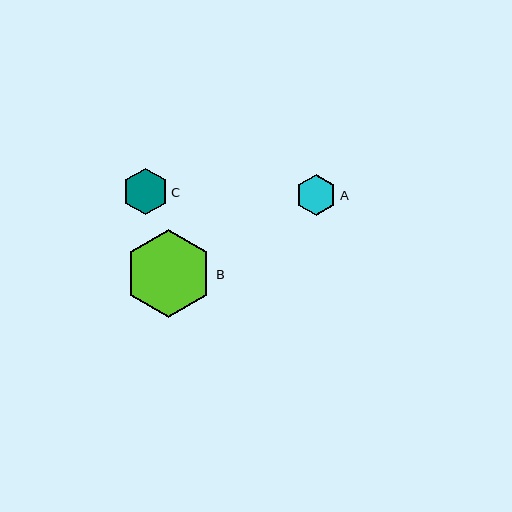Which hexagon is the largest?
Hexagon B is the largest with a size of approximately 88 pixels.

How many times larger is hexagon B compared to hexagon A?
Hexagon B is approximately 2.1 times the size of hexagon A.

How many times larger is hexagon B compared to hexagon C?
Hexagon B is approximately 1.9 times the size of hexagon C.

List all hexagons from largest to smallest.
From largest to smallest: B, C, A.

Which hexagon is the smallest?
Hexagon A is the smallest with a size of approximately 41 pixels.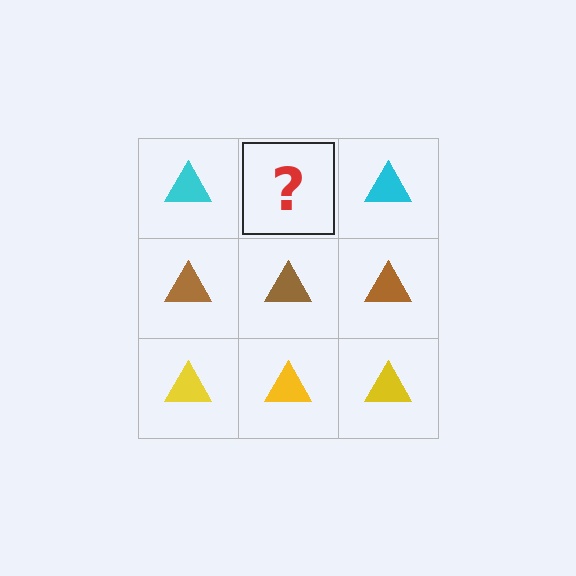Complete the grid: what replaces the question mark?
The question mark should be replaced with a cyan triangle.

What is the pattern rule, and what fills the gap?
The rule is that each row has a consistent color. The gap should be filled with a cyan triangle.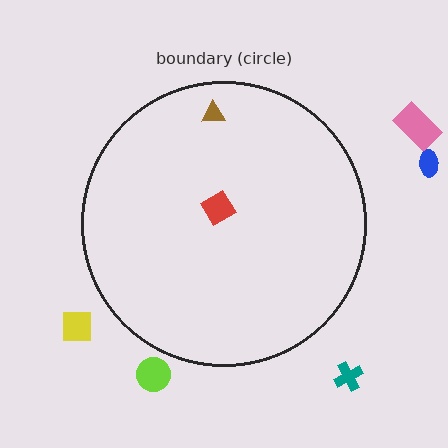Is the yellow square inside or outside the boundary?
Outside.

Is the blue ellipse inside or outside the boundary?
Outside.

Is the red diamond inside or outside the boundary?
Inside.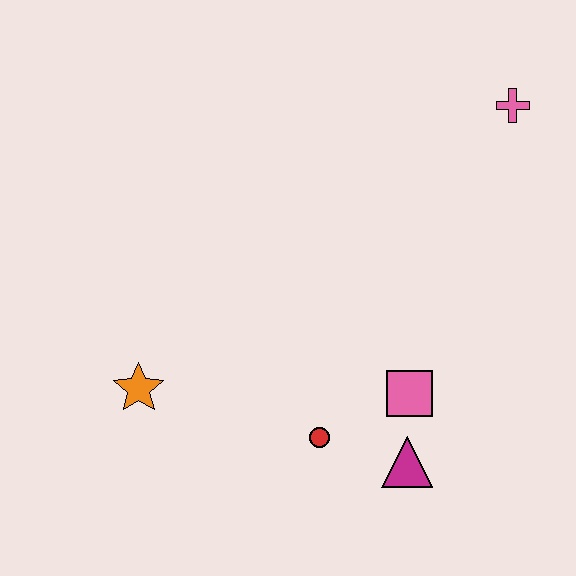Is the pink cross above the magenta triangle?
Yes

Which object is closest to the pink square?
The magenta triangle is closest to the pink square.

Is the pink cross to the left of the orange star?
No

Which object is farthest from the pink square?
The pink cross is farthest from the pink square.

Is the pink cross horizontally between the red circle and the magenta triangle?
No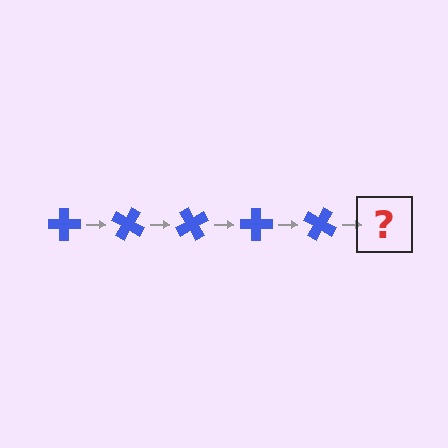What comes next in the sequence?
The next element should be a blue cross rotated 150 degrees.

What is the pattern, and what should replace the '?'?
The pattern is that the cross rotates 30 degrees each step. The '?' should be a blue cross rotated 150 degrees.